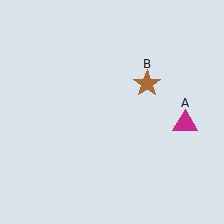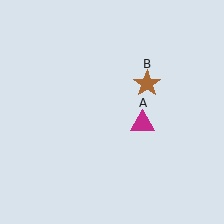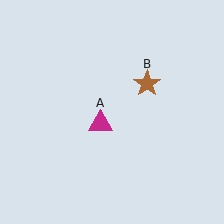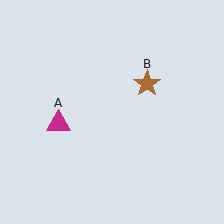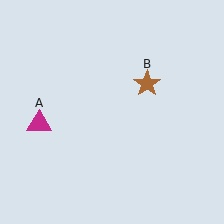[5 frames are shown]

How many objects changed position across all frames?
1 object changed position: magenta triangle (object A).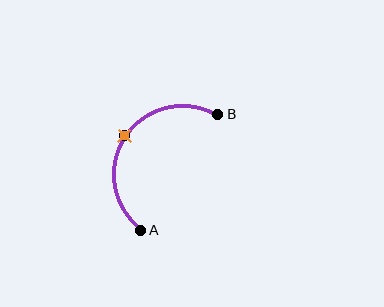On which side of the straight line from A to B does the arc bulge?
The arc bulges above and to the left of the straight line connecting A and B.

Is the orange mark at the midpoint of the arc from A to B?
Yes. The orange mark lies on the arc at equal arc-length from both A and B — it is the arc midpoint.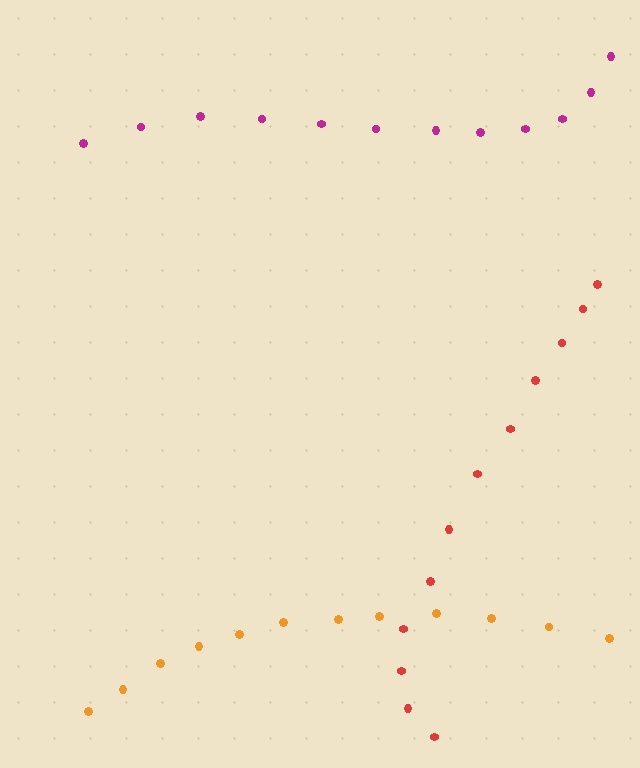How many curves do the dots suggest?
There are 3 distinct paths.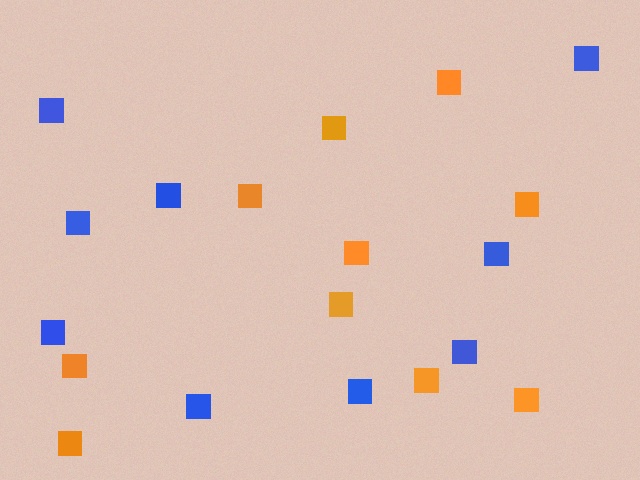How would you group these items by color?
There are 2 groups: one group of blue squares (9) and one group of orange squares (10).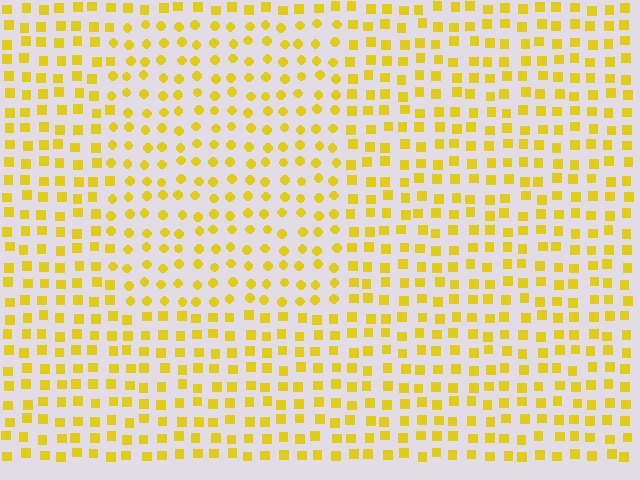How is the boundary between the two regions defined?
The boundary is defined by a change in element shape: circles inside vs. squares outside. All elements share the same color and spacing.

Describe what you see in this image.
The image is filled with small yellow elements arranged in a uniform grid. A rectangle-shaped region contains circles, while the surrounding area contains squares. The boundary is defined purely by the change in element shape.